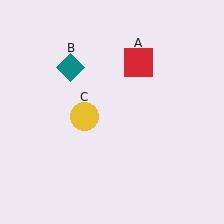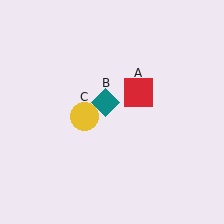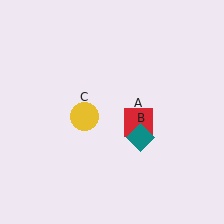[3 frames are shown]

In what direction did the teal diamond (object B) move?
The teal diamond (object B) moved down and to the right.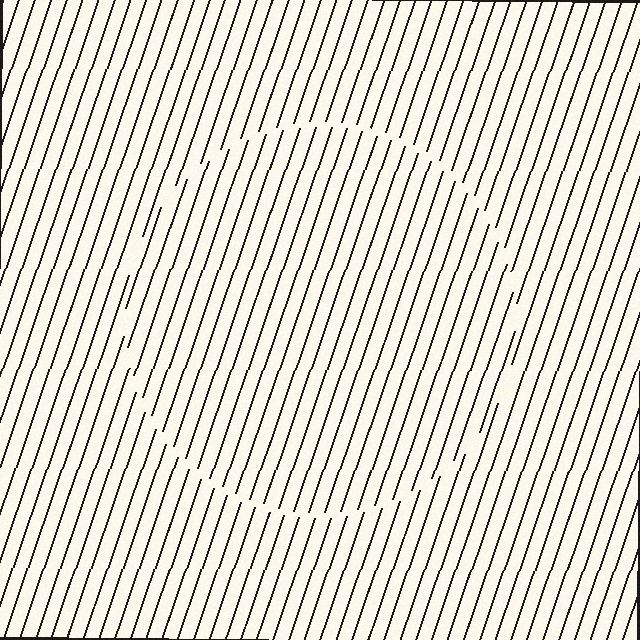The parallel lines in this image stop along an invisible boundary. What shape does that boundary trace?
An illusory circle. The interior of the shape contains the same grating, shifted by half a period — the contour is defined by the phase discontinuity where line-ends from the inner and outer gratings abut.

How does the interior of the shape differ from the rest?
The interior of the shape contains the same grating, shifted by half a period — the contour is defined by the phase discontinuity where line-ends from the inner and outer gratings abut.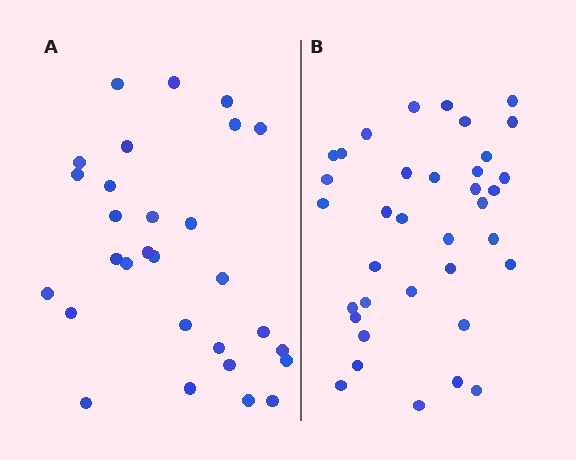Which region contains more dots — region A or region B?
Region B (the right region) has more dots.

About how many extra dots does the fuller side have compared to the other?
Region B has roughly 8 or so more dots than region A.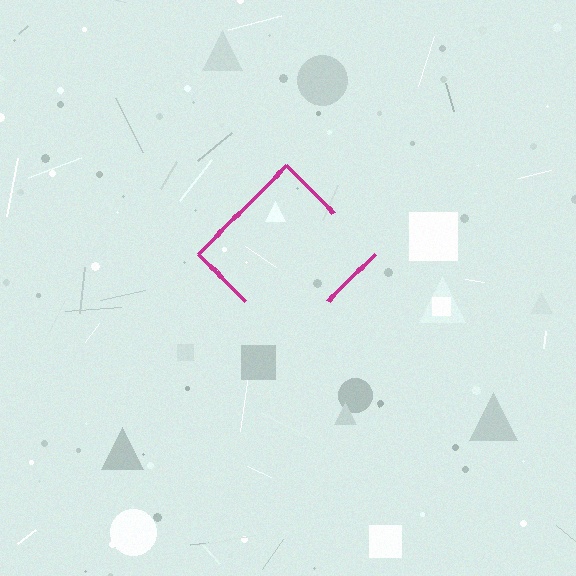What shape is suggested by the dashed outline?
The dashed outline suggests a diamond.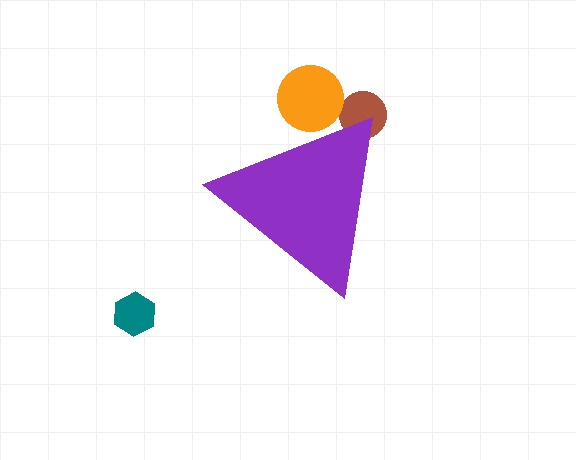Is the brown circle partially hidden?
Yes, the brown circle is partially hidden behind the purple triangle.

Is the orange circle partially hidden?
Yes, the orange circle is partially hidden behind the purple triangle.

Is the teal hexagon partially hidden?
No, the teal hexagon is fully visible.